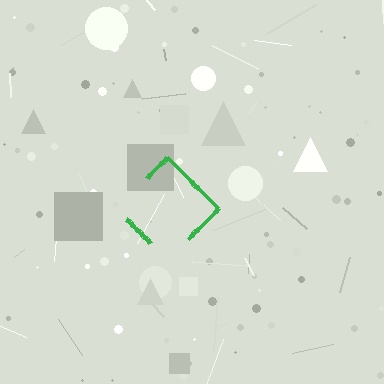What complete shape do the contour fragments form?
The contour fragments form a diamond.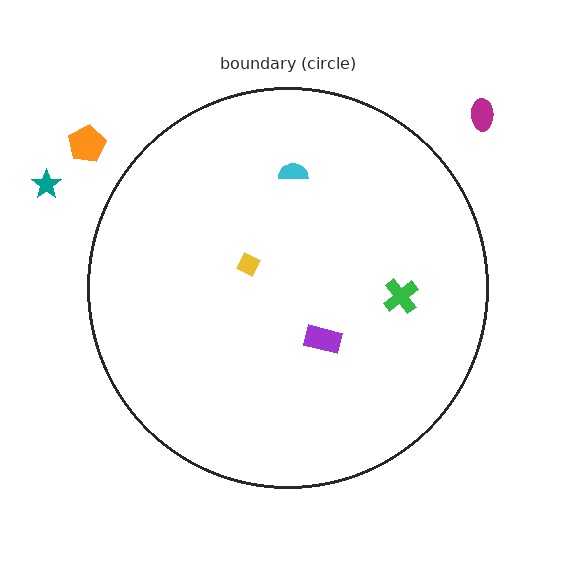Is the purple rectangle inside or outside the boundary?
Inside.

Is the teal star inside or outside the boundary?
Outside.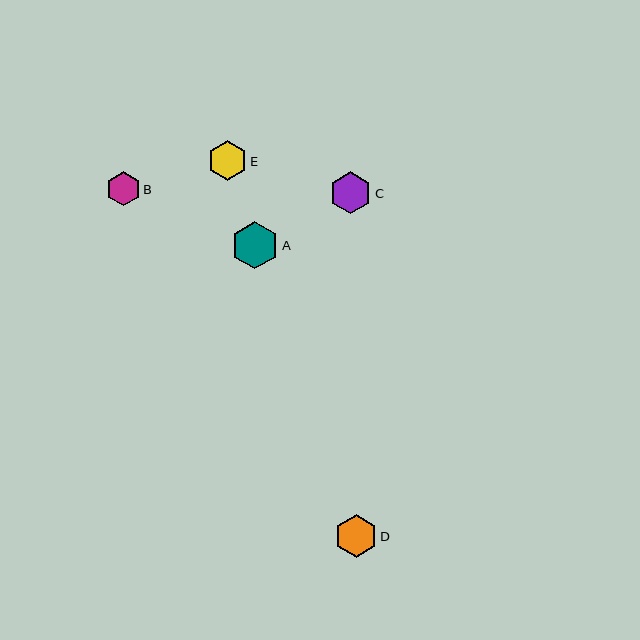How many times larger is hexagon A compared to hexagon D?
Hexagon A is approximately 1.1 times the size of hexagon D.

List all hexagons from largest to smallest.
From largest to smallest: A, D, C, E, B.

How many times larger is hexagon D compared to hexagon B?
Hexagon D is approximately 1.3 times the size of hexagon B.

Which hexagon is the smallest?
Hexagon B is the smallest with a size of approximately 34 pixels.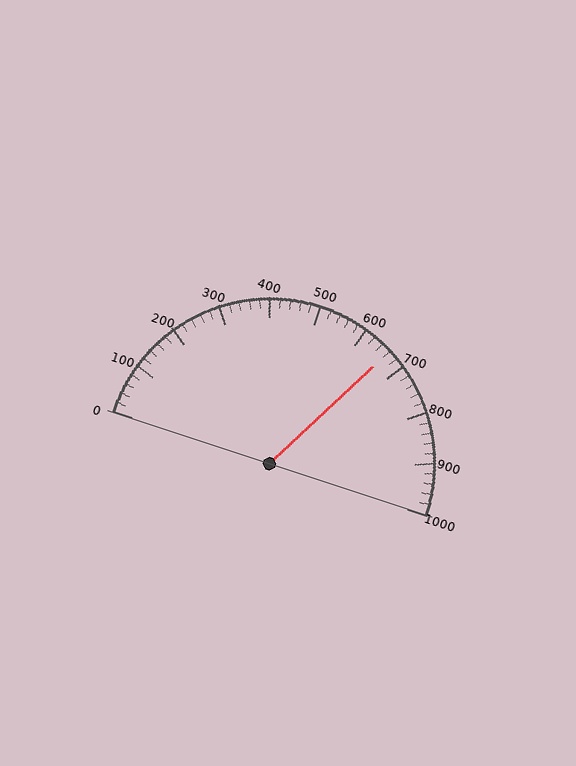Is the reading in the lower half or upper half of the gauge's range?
The reading is in the upper half of the range (0 to 1000).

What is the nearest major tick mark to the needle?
The nearest major tick mark is 700.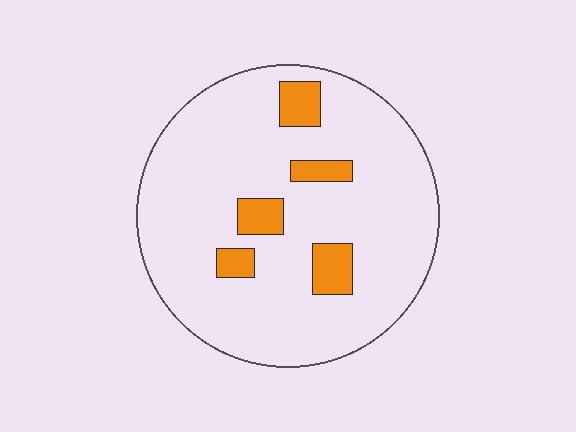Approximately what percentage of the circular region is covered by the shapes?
Approximately 10%.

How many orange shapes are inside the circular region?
5.